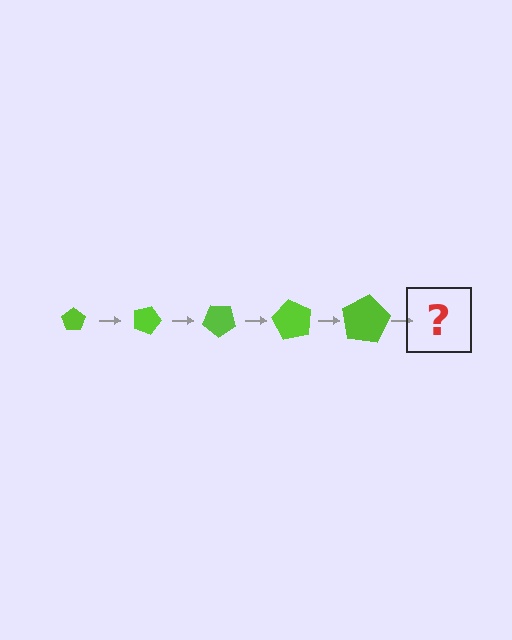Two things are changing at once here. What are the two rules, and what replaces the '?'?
The two rules are that the pentagon grows larger each step and it rotates 20 degrees each step. The '?' should be a pentagon, larger than the previous one and rotated 100 degrees from the start.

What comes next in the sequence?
The next element should be a pentagon, larger than the previous one and rotated 100 degrees from the start.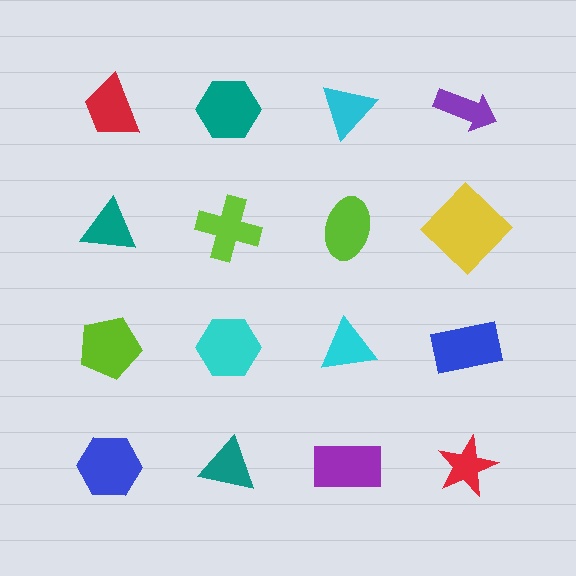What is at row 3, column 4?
A blue rectangle.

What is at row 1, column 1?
A red trapezoid.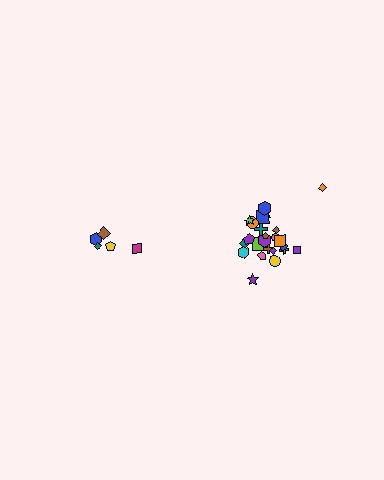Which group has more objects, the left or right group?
The right group.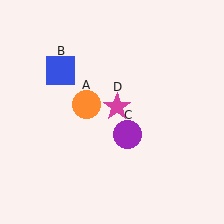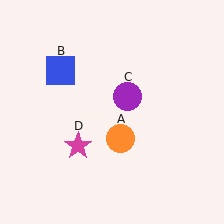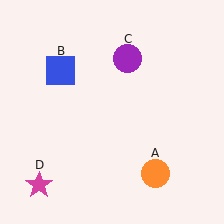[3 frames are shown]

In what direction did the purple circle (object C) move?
The purple circle (object C) moved up.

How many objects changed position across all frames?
3 objects changed position: orange circle (object A), purple circle (object C), magenta star (object D).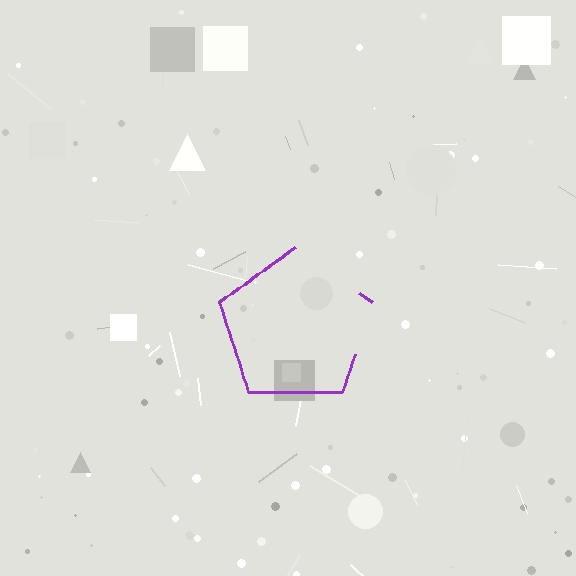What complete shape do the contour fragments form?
The contour fragments form a pentagon.